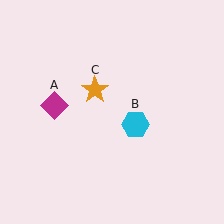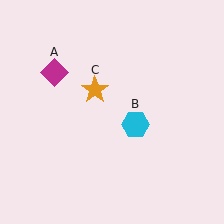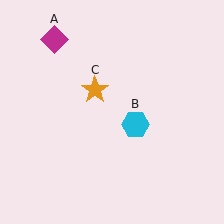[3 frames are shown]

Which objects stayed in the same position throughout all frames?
Cyan hexagon (object B) and orange star (object C) remained stationary.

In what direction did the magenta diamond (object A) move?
The magenta diamond (object A) moved up.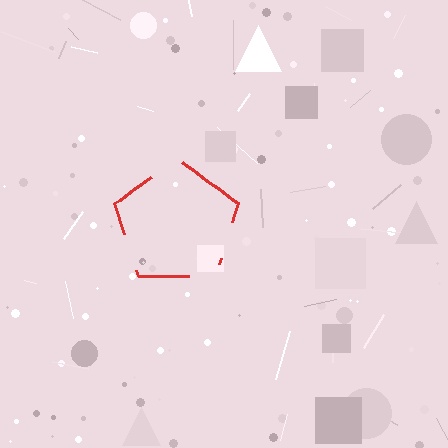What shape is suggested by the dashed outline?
The dashed outline suggests a pentagon.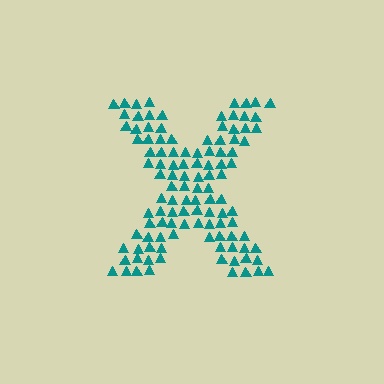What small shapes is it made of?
It is made of small triangles.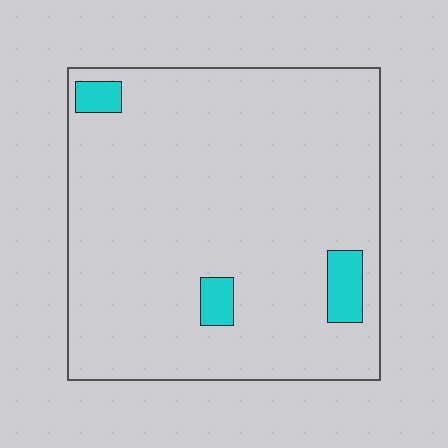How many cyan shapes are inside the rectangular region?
3.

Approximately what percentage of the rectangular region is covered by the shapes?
Approximately 5%.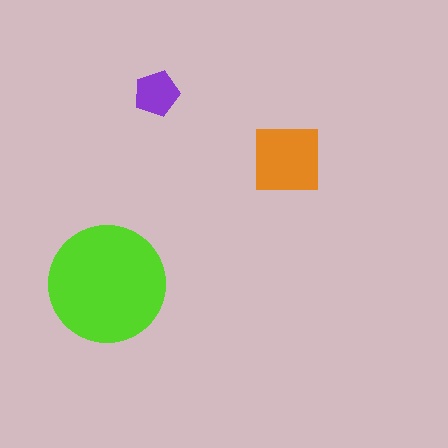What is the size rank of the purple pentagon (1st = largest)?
3rd.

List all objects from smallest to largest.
The purple pentagon, the orange square, the lime circle.